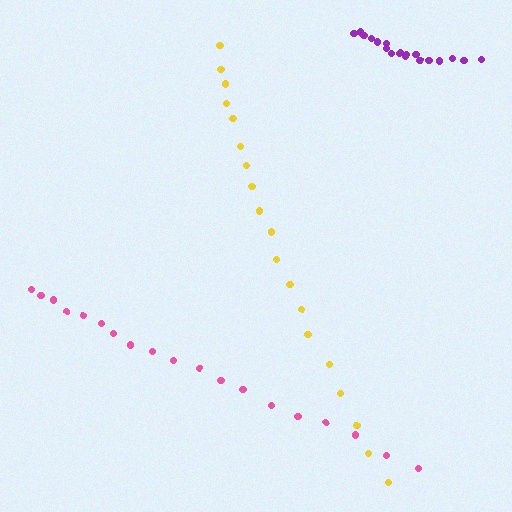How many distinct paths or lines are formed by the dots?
There are 3 distinct paths.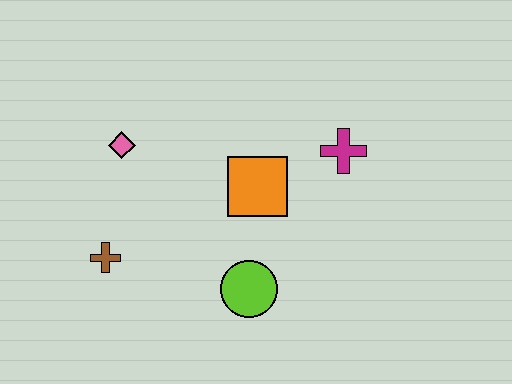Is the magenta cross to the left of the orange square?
No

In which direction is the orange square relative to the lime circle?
The orange square is above the lime circle.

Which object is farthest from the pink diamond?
The magenta cross is farthest from the pink diamond.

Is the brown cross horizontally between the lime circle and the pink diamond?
No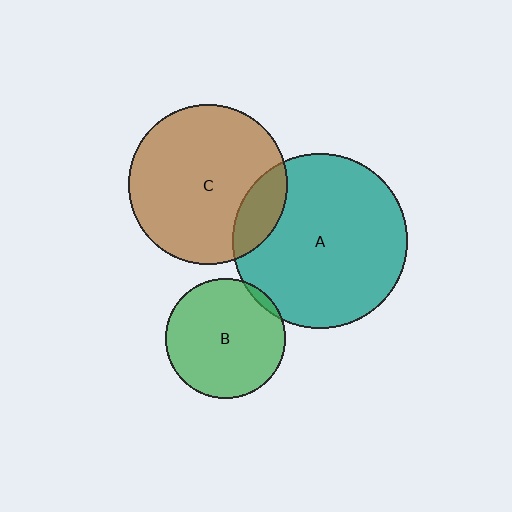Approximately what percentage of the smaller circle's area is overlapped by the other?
Approximately 5%.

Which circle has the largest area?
Circle A (teal).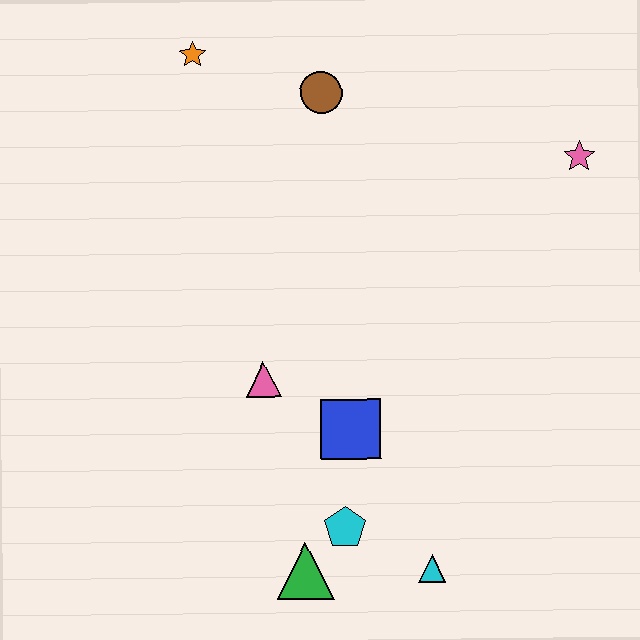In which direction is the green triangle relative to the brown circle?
The green triangle is below the brown circle.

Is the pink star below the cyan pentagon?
No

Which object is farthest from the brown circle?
The cyan triangle is farthest from the brown circle.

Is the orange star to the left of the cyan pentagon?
Yes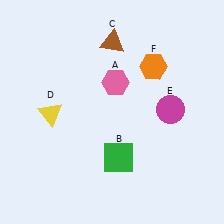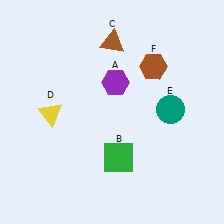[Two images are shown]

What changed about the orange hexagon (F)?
In Image 1, F is orange. In Image 2, it changed to brown.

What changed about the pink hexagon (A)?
In Image 1, A is pink. In Image 2, it changed to purple.